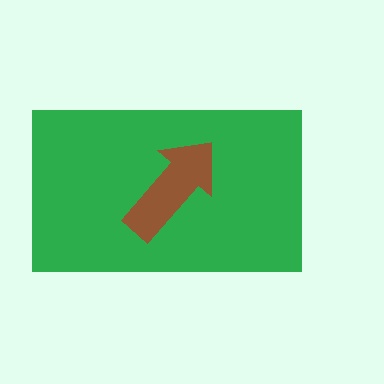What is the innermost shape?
The brown arrow.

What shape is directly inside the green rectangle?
The brown arrow.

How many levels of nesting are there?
2.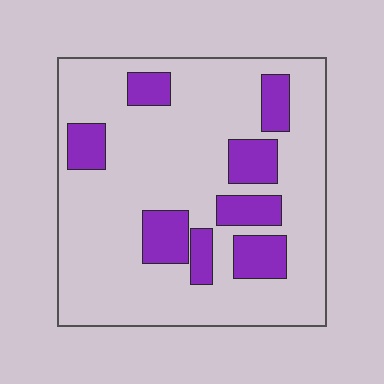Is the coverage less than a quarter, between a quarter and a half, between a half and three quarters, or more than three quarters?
Less than a quarter.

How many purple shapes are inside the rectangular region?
8.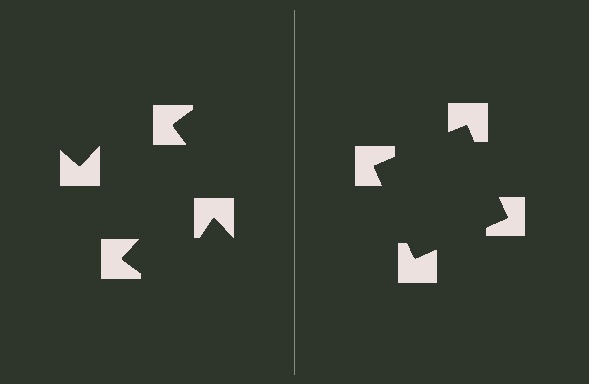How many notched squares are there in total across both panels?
8 — 4 on each side.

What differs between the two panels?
The notched squares are positioned identically on both sides; only the wedge orientations differ. On the right they align to a square; on the left they are misaligned.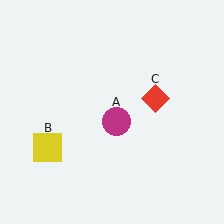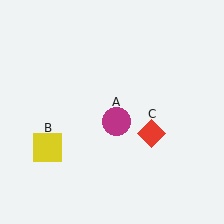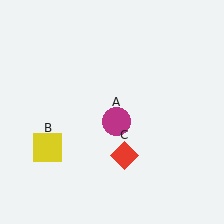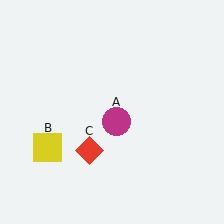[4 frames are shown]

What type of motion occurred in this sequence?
The red diamond (object C) rotated clockwise around the center of the scene.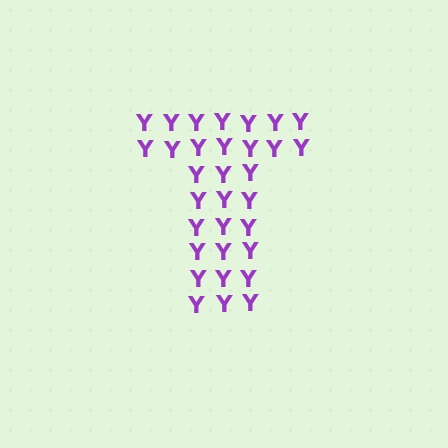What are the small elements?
The small elements are letter Y's.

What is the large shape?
The large shape is the letter T.